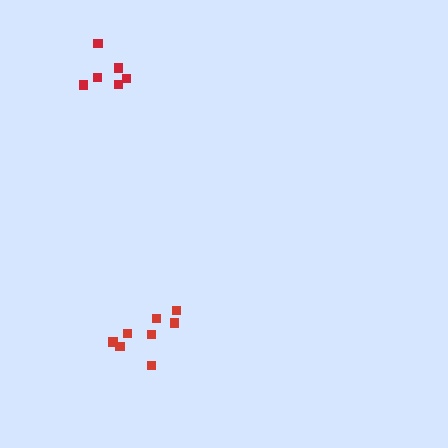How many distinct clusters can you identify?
There are 2 distinct clusters.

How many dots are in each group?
Group 1: 8 dots, Group 2: 6 dots (14 total).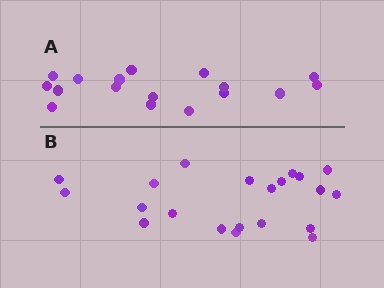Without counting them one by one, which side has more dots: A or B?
Region B (the bottom region) has more dots.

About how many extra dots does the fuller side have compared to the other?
Region B has about 4 more dots than region A.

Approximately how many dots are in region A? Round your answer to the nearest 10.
About 20 dots. (The exact count is 17, which rounds to 20.)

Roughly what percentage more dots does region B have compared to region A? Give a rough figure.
About 25% more.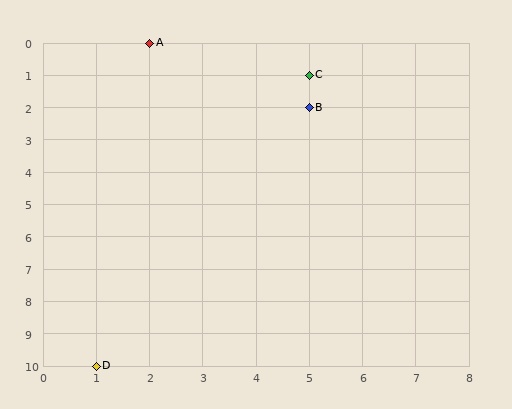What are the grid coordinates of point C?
Point C is at grid coordinates (5, 1).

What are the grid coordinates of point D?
Point D is at grid coordinates (1, 10).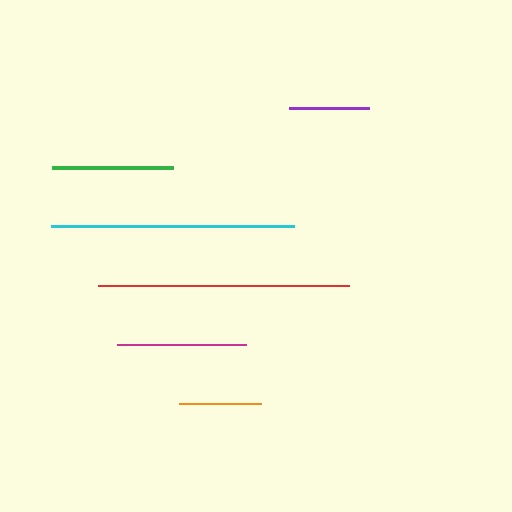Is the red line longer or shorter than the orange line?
The red line is longer than the orange line.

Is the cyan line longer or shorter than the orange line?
The cyan line is longer than the orange line.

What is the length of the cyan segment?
The cyan segment is approximately 243 pixels long.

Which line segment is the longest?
The red line is the longest at approximately 250 pixels.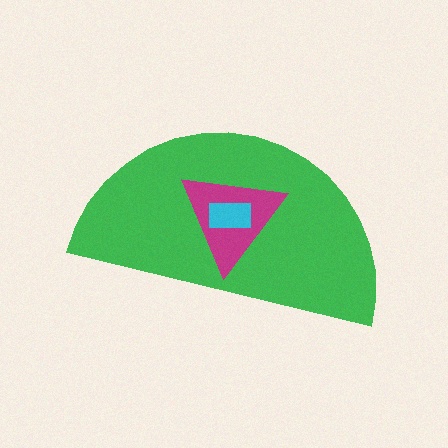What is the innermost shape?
The cyan rectangle.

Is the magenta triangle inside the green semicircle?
Yes.